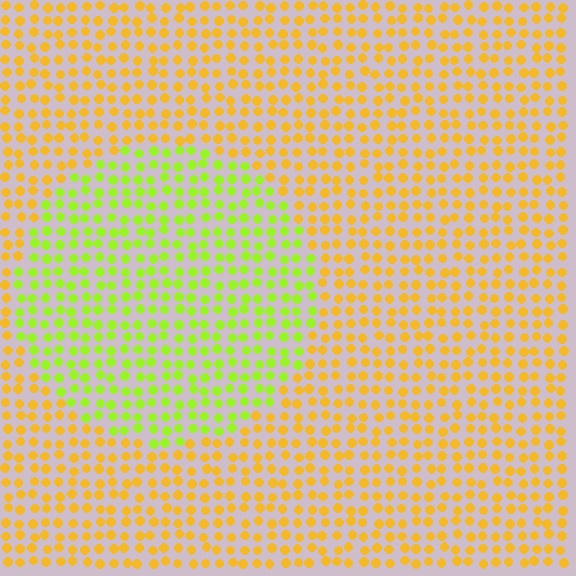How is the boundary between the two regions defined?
The boundary is defined purely by a slight shift in hue (about 44 degrees). Spacing, size, and orientation are identical on both sides.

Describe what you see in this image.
The image is filled with small yellow elements in a uniform arrangement. A circle-shaped region is visible where the elements are tinted to a slightly different hue, forming a subtle color boundary.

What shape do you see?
I see a circle.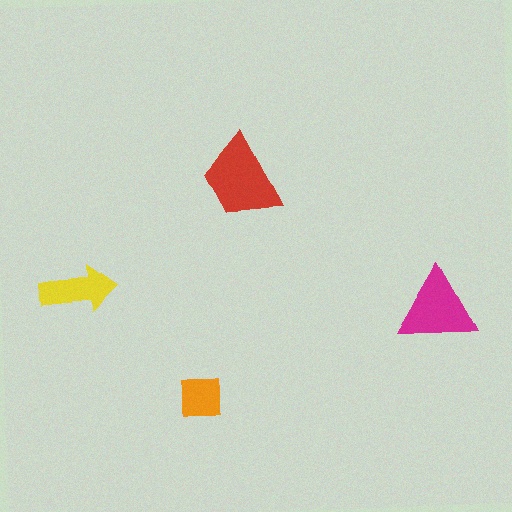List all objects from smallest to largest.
The orange square, the yellow arrow, the magenta triangle, the red trapezoid.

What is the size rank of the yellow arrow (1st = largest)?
3rd.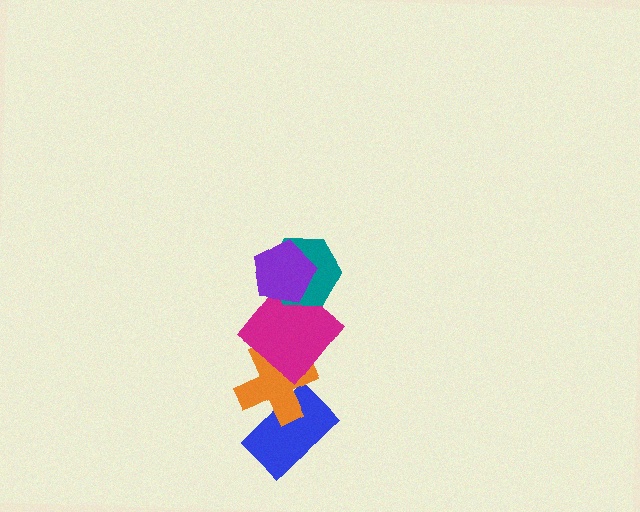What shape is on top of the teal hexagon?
The purple pentagon is on top of the teal hexagon.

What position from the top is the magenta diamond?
The magenta diamond is 3rd from the top.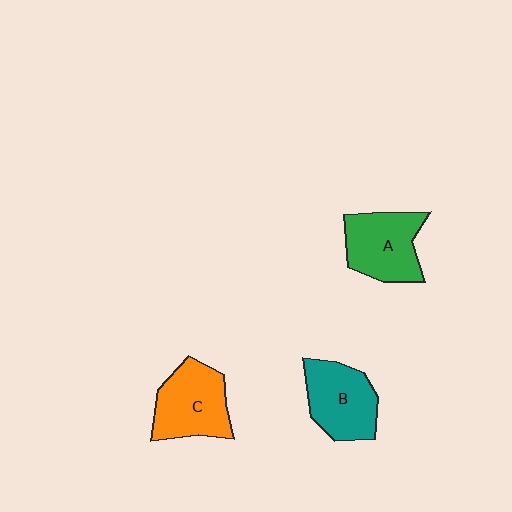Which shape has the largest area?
Shape C (orange).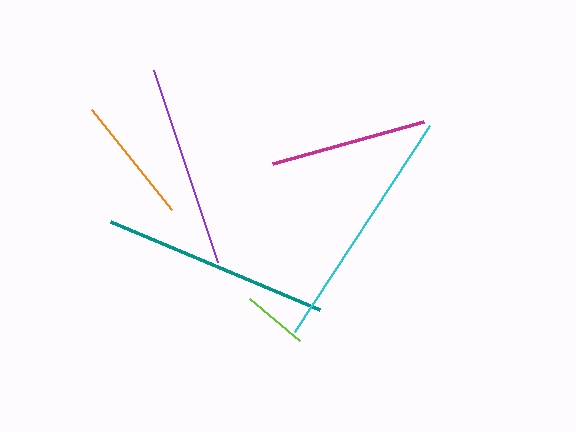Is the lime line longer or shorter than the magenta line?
The magenta line is longer than the lime line.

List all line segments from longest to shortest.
From longest to shortest: cyan, teal, purple, magenta, orange, lime.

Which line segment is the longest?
The cyan line is the longest at approximately 246 pixels.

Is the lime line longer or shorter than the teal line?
The teal line is longer than the lime line.